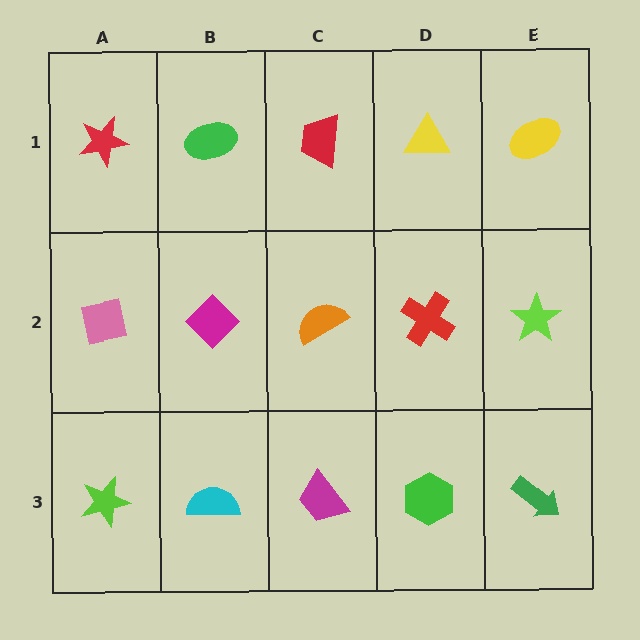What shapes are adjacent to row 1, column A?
A pink square (row 2, column A), a green ellipse (row 1, column B).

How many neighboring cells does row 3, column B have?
3.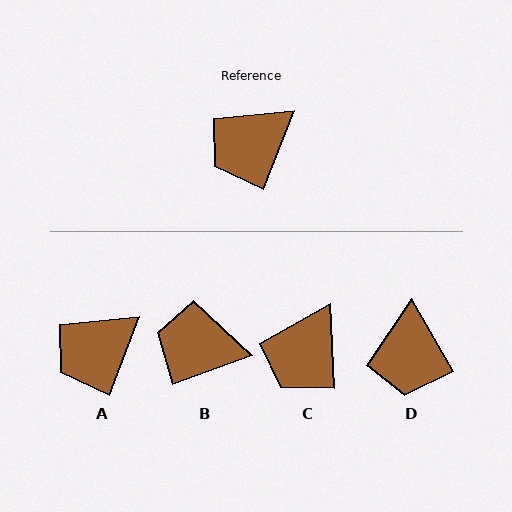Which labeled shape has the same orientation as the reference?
A.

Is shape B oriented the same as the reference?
No, it is off by about 49 degrees.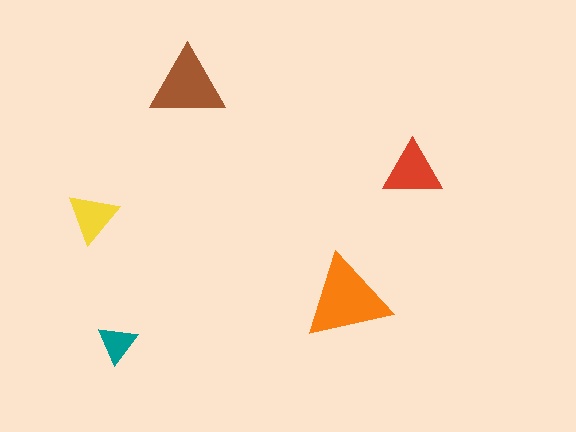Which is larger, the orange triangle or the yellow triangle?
The orange one.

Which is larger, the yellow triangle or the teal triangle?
The yellow one.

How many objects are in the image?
There are 5 objects in the image.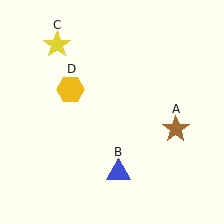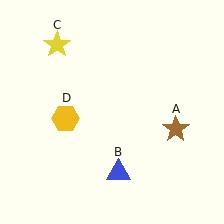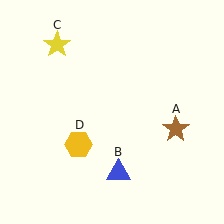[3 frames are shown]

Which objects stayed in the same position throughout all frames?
Brown star (object A) and blue triangle (object B) and yellow star (object C) remained stationary.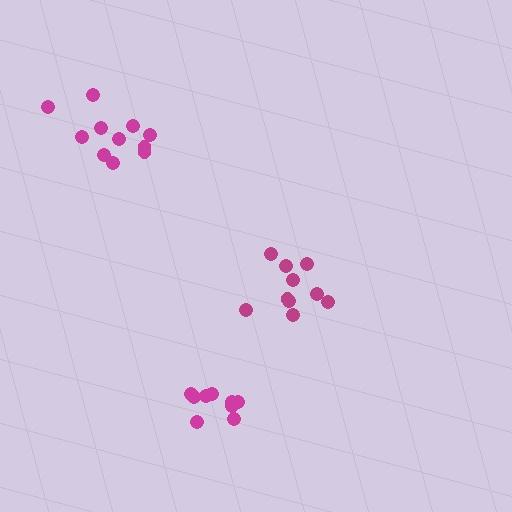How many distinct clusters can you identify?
There are 3 distinct clusters.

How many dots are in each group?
Group 1: 9 dots, Group 2: 10 dots, Group 3: 11 dots (30 total).